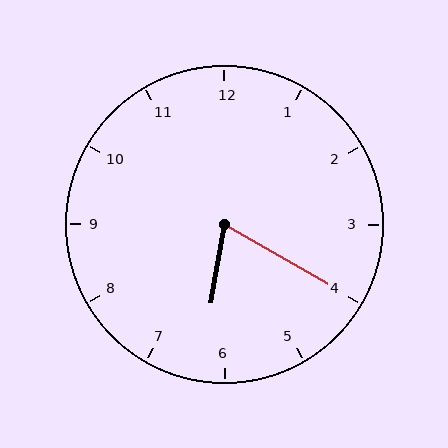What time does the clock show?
6:20.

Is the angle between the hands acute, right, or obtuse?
It is acute.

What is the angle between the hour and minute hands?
Approximately 70 degrees.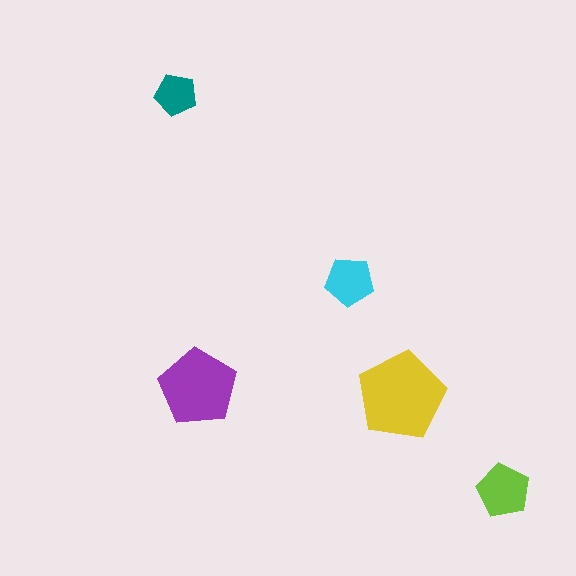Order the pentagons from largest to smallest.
the yellow one, the purple one, the lime one, the cyan one, the teal one.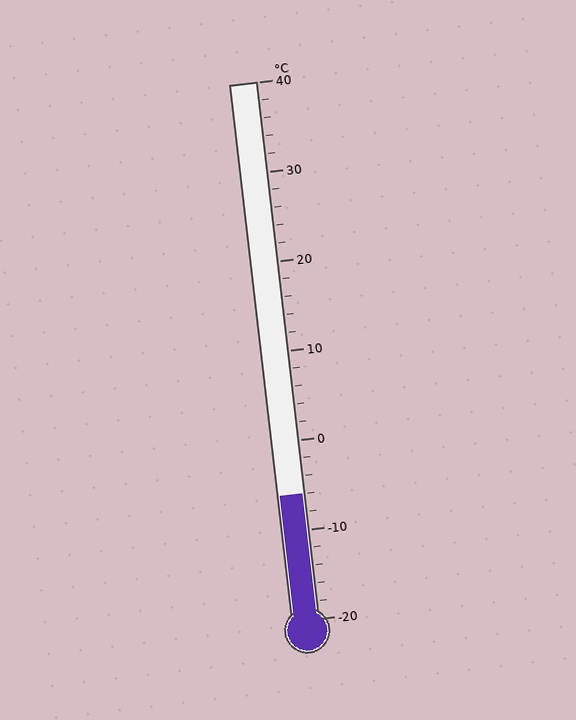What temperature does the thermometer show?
The thermometer shows approximately -6°C.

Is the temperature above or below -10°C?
The temperature is above -10°C.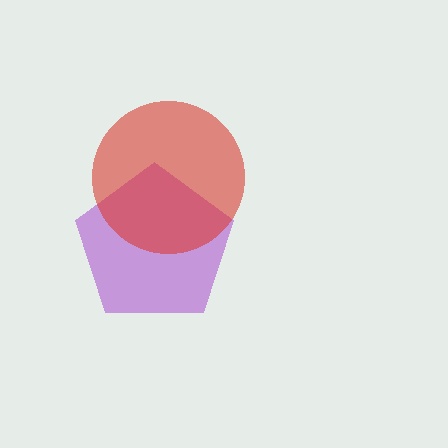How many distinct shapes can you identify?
There are 2 distinct shapes: a purple pentagon, a red circle.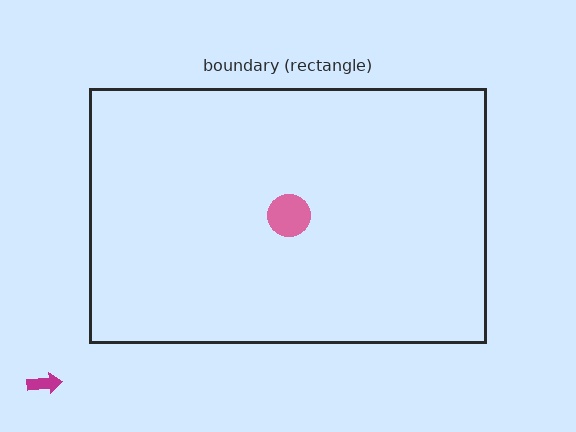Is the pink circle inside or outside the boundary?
Inside.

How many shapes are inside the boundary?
1 inside, 1 outside.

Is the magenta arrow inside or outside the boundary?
Outside.